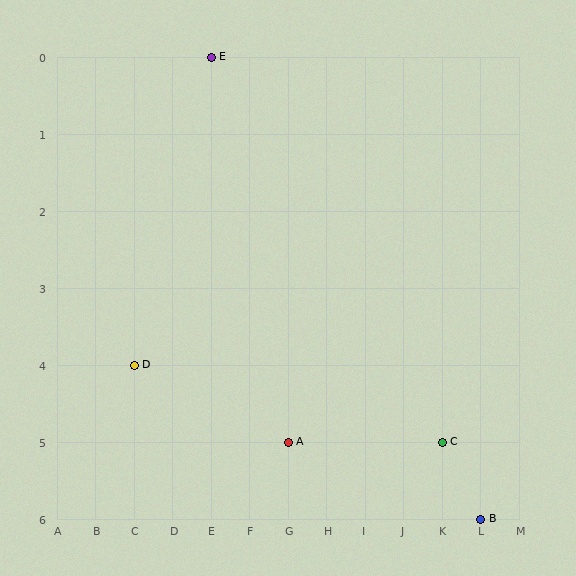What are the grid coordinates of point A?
Point A is at grid coordinates (G, 5).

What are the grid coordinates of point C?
Point C is at grid coordinates (K, 5).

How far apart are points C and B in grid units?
Points C and B are 1 column and 1 row apart (about 1.4 grid units diagonally).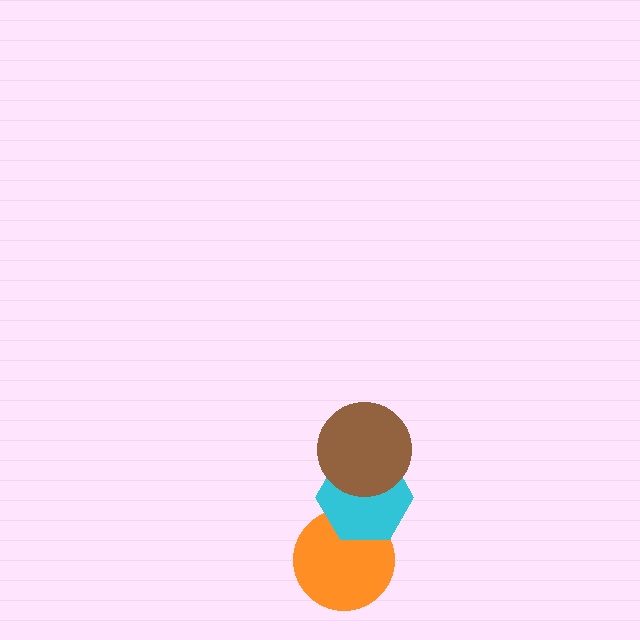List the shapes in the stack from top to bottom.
From top to bottom: the brown circle, the cyan hexagon, the orange circle.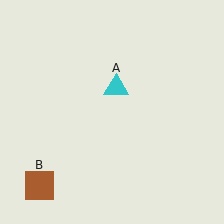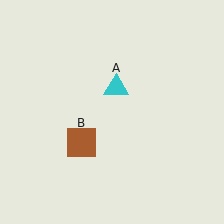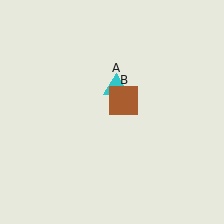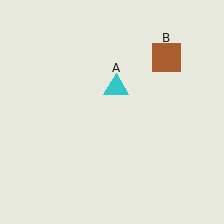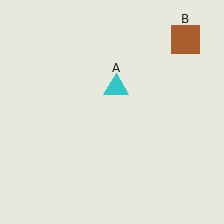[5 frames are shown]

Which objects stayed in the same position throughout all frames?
Cyan triangle (object A) remained stationary.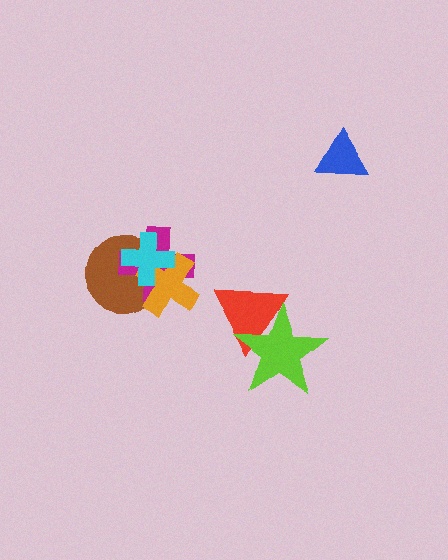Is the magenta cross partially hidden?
Yes, it is partially covered by another shape.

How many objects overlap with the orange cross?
3 objects overlap with the orange cross.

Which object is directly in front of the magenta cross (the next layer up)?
The orange cross is directly in front of the magenta cross.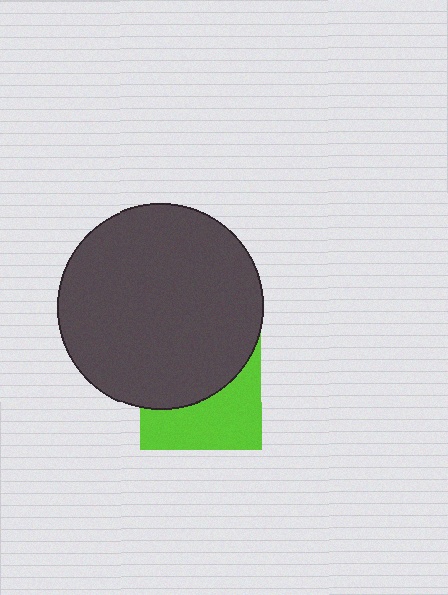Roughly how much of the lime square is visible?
About half of it is visible (roughly 46%).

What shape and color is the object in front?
The object in front is a dark gray circle.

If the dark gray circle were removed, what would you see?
You would see the complete lime square.